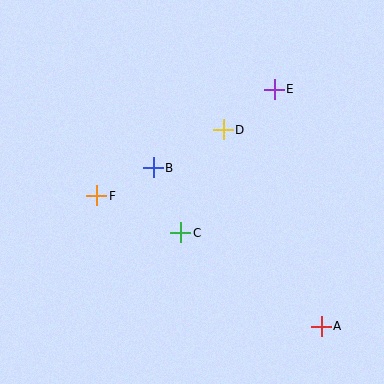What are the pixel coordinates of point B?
Point B is at (153, 168).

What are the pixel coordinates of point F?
Point F is at (97, 196).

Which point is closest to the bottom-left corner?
Point F is closest to the bottom-left corner.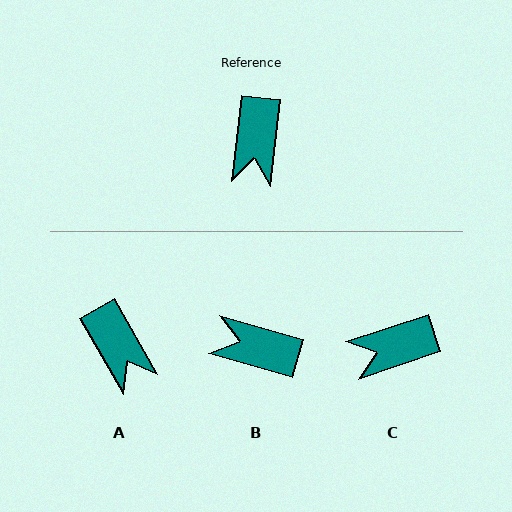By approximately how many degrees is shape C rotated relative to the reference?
Approximately 65 degrees clockwise.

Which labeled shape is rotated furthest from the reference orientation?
B, about 100 degrees away.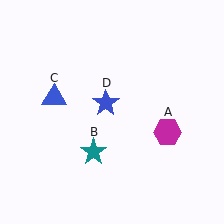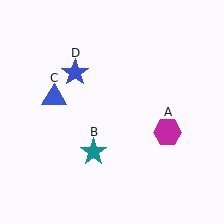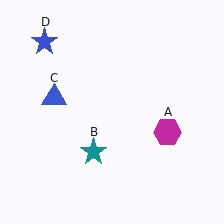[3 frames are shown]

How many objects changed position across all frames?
1 object changed position: blue star (object D).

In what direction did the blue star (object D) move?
The blue star (object D) moved up and to the left.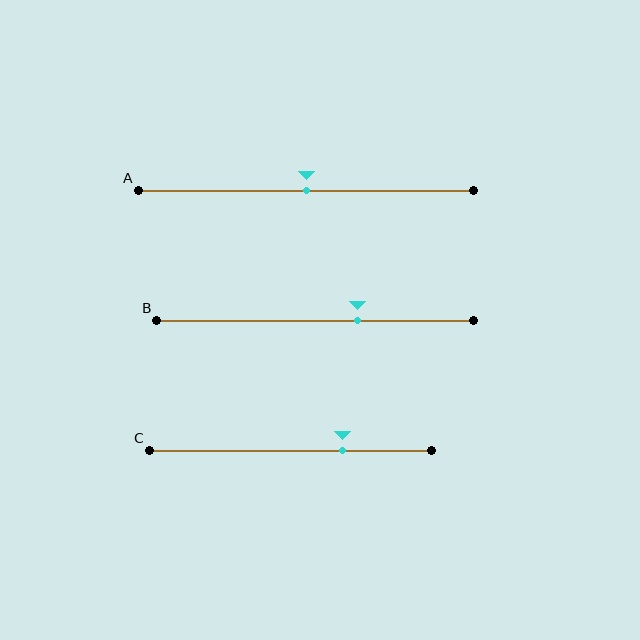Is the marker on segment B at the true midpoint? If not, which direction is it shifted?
No, the marker on segment B is shifted to the right by about 13% of the segment length.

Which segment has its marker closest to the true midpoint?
Segment A has its marker closest to the true midpoint.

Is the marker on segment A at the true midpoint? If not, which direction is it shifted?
Yes, the marker on segment A is at the true midpoint.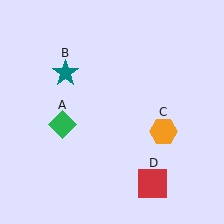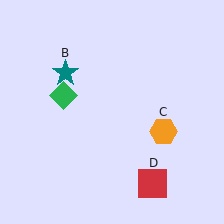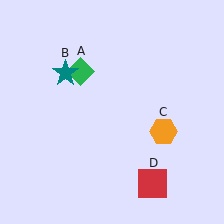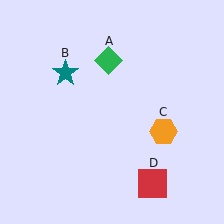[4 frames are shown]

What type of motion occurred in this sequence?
The green diamond (object A) rotated clockwise around the center of the scene.